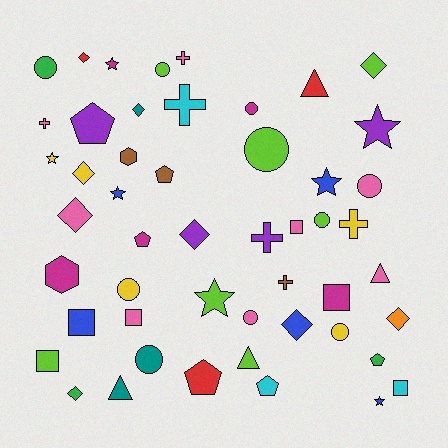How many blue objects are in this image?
There are 5 blue objects.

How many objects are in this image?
There are 50 objects.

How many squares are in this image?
There are 6 squares.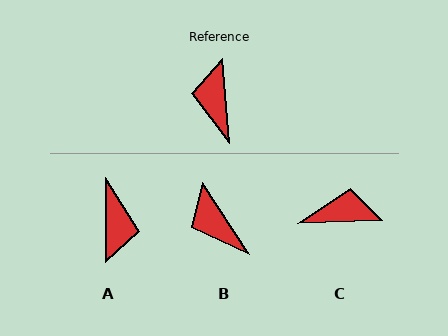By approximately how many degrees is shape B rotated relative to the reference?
Approximately 28 degrees counter-clockwise.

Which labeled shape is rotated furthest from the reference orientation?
A, about 175 degrees away.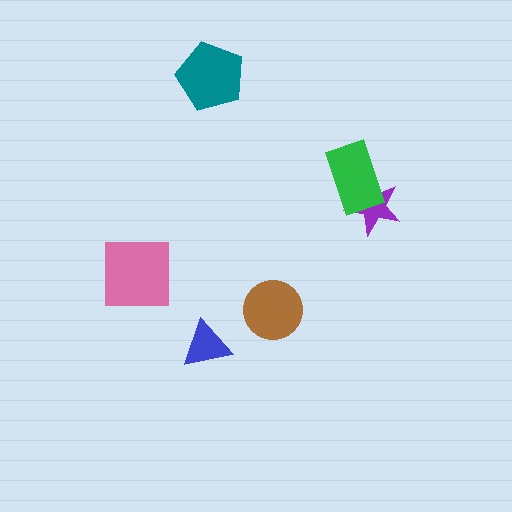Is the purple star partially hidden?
Yes, it is partially covered by another shape.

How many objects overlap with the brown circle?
0 objects overlap with the brown circle.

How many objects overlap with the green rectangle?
1 object overlaps with the green rectangle.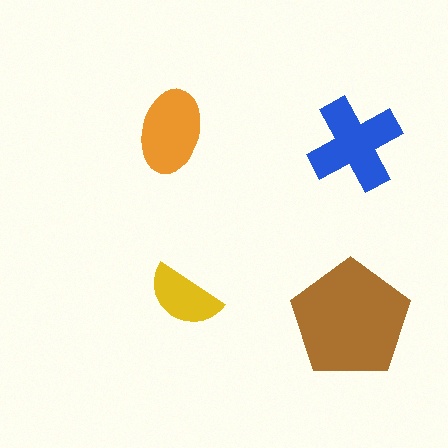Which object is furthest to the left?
The orange ellipse is leftmost.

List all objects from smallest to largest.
The yellow semicircle, the orange ellipse, the blue cross, the brown pentagon.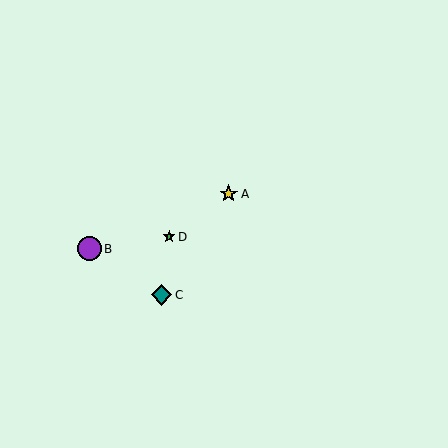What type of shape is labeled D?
Shape D is a green star.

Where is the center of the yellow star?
The center of the yellow star is at (229, 194).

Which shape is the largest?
The purple circle (labeled B) is the largest.